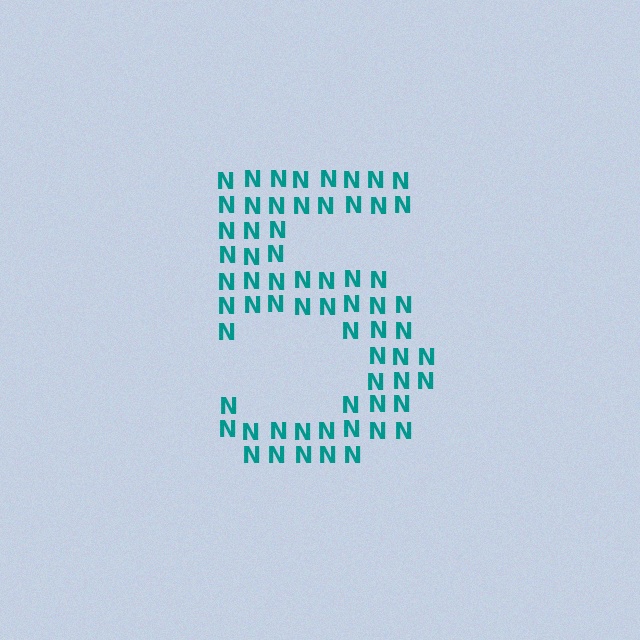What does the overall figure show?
The overall figure shows the digit 5.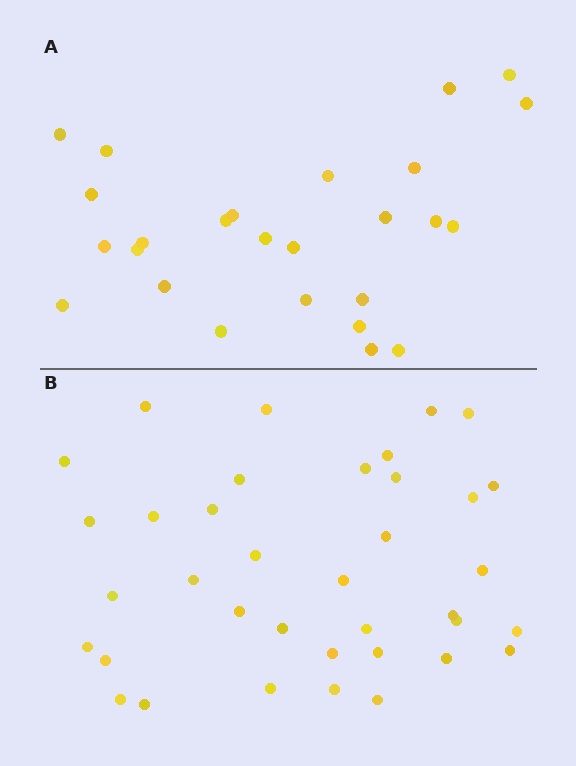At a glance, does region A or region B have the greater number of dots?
Region B (the bottom region) has more dots.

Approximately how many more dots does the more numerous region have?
Region B has roughly 12 or so more dots than region A.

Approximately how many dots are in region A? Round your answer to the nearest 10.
About 30 dots. (The exact count is 26, which rounds to 30.)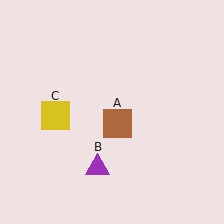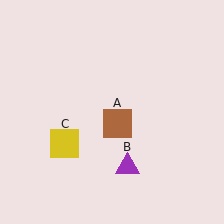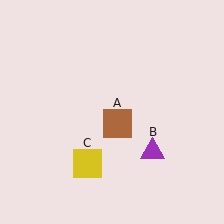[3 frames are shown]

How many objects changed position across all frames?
2 objects changed position: purple triangle (object B), yellow square (object C).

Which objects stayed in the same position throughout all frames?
Brown square (object A) remained stationary.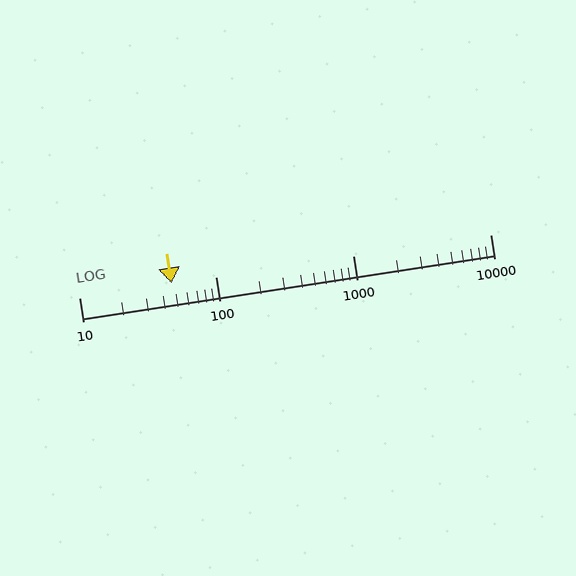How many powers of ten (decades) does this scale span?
The scale spans 3 decades, from 10 to 10000.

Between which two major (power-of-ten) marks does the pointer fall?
The pointer is between 10 and 100.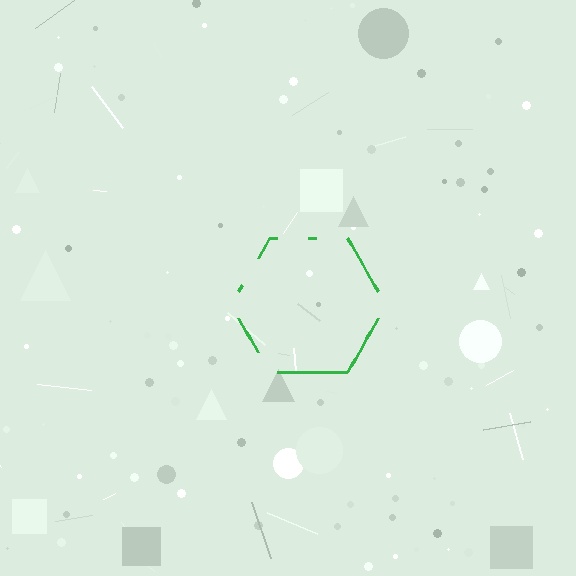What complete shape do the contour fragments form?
The contour fragments form a hexagon.